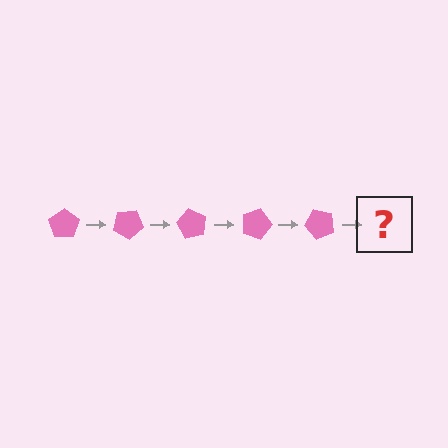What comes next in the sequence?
The next element should be a pink pentagon rotated 150 degrees.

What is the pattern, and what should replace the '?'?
The pattern is that the pentagon rotates 30 degrees each step. The '?' should be a pink pentagon rotated 150 degrees.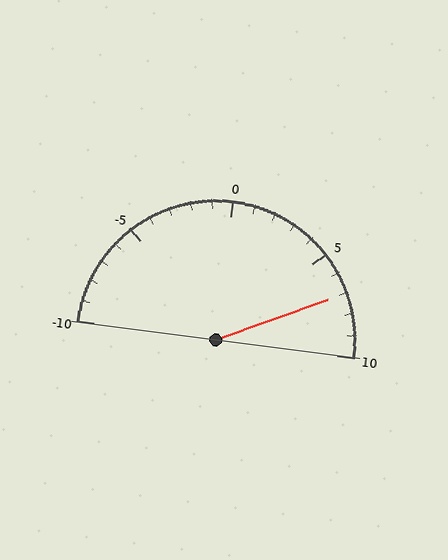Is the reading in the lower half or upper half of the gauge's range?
The reading is in the upper half of the range (-10 to 10).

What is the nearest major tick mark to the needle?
The nearest major tick mark is 5.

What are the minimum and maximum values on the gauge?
The gauge ranges from -10 to 10.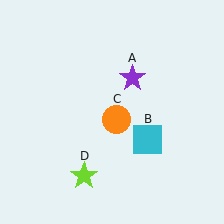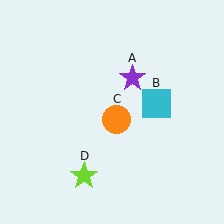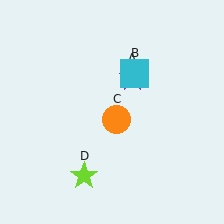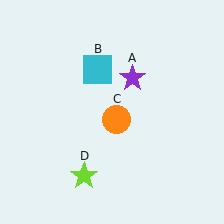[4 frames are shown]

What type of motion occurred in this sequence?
The cyan square (object B) rotated counterclockwise around the center of the scene.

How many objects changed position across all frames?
1 object changed position: cyan square (object B).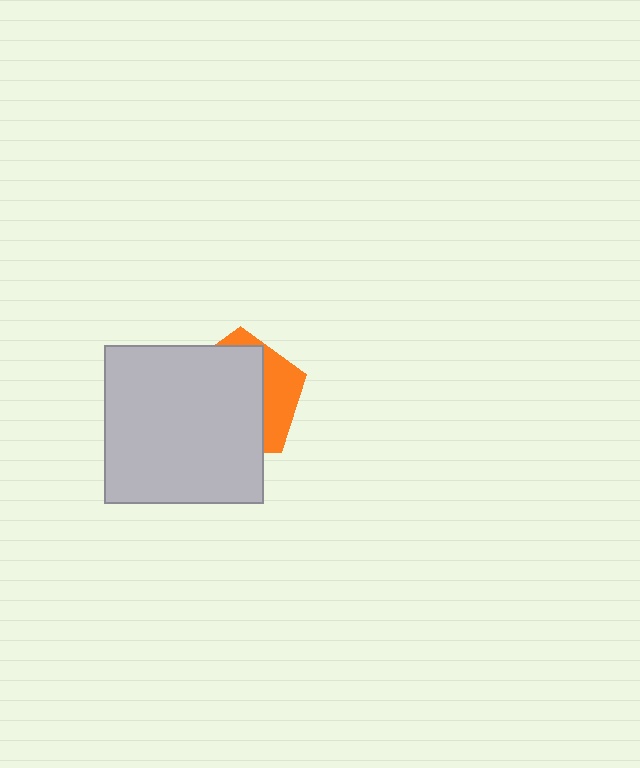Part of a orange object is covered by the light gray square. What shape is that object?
It is a pentagon.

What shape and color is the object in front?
The object in front is a light gray square.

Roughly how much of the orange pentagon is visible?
A small part of it is visible (roughly 31%).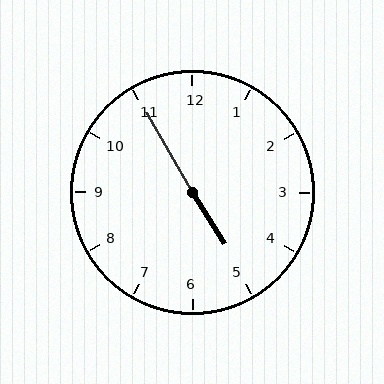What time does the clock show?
4:55.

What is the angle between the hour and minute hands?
Approximately 178 degrees.